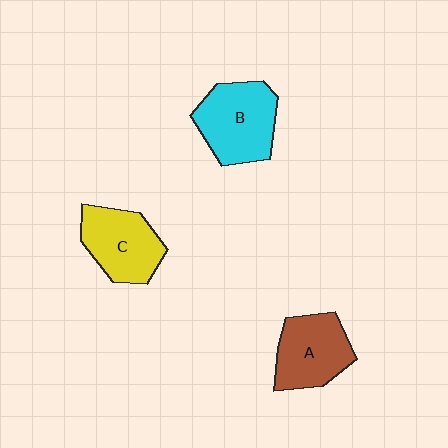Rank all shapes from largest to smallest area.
From largest to smallest: B (cyan), A (brown), C (yellow).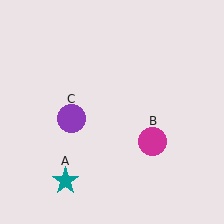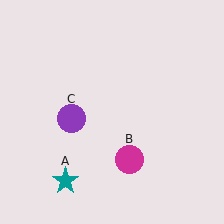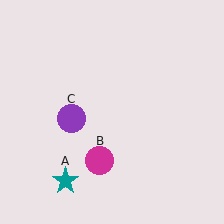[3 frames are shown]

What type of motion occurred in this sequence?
The magenta circle (object B) rotated clockwise around the center of the scene.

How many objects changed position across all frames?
1 object changed position: magenta circle (object B).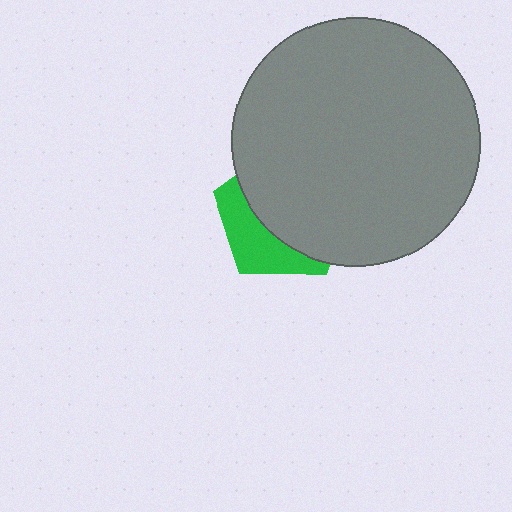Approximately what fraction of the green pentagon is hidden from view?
Roughly 65% of the green pentagon is hidden behind the gray circle.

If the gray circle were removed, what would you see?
You would see the complete green pentagon.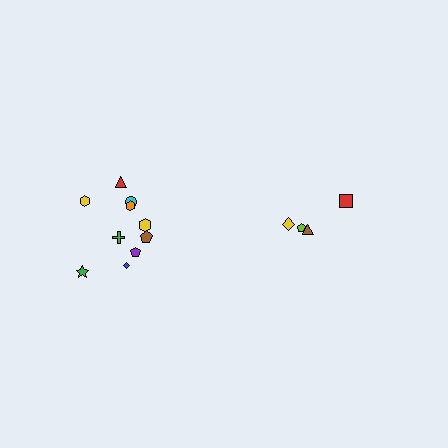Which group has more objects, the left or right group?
The left group.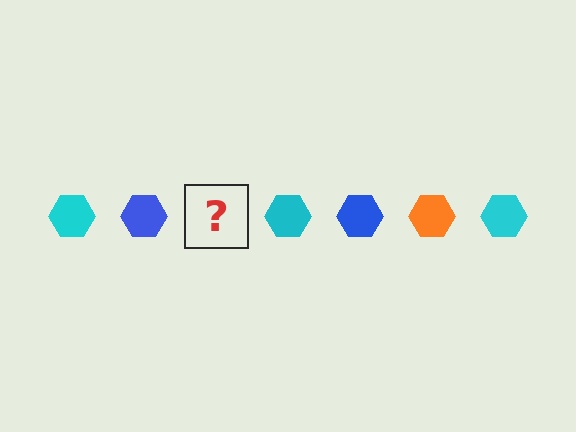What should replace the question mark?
The question mark should be replaced with an orange hexagon.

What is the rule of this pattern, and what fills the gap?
The rule is that the pattern cycles through cyan, blue, orange hexagons. The gap should be filled with an orange hexagon.